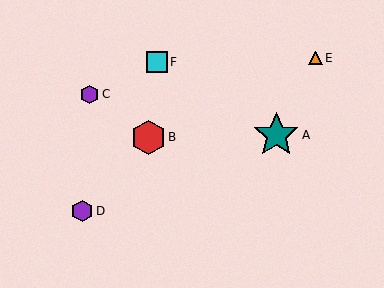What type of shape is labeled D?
Shape D is a purple hexagon.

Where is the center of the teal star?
The center of the teal star is at (276, 135).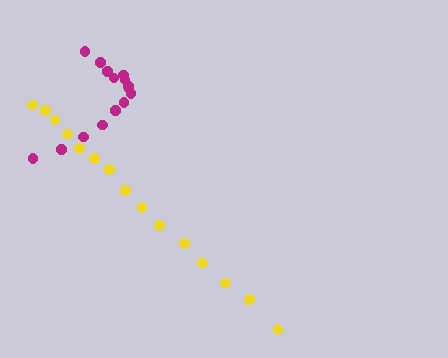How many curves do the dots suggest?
There are 2 distinct paths.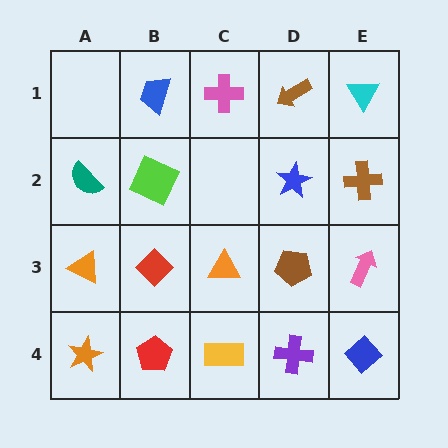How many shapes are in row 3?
5 shapes.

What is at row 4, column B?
A red pentagon.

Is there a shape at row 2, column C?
No, that cell is empty.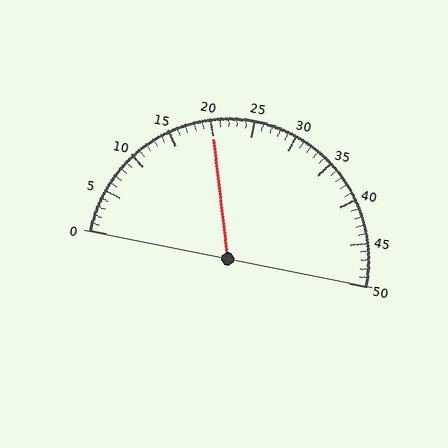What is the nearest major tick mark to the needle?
The nearest major tick mark is 20.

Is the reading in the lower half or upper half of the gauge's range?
The reading is in the lower half of the range (0 to 50).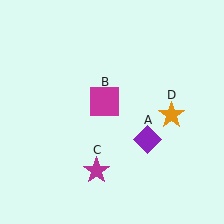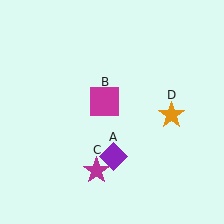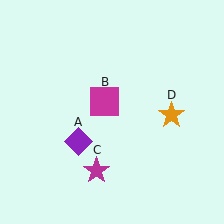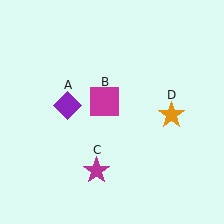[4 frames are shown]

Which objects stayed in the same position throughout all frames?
Magenta square (object B) and magenta star (object C) and orange star (object D) remained stationary.